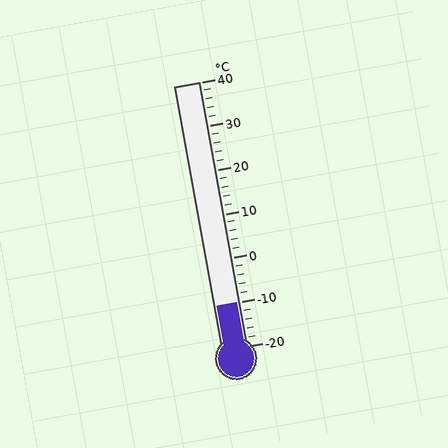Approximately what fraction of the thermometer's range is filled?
The thermometer is filled to approximately 15% of its range.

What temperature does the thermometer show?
The thermometer shows approximately -10°C.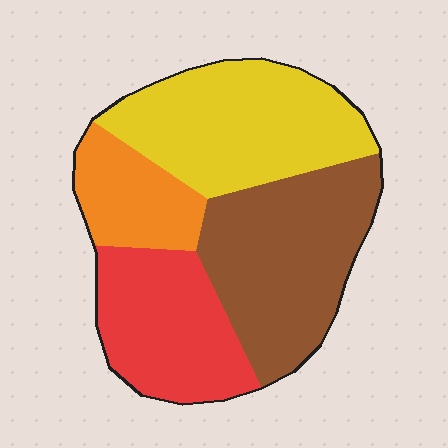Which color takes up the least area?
Orange, at roughly 15%.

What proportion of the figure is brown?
Brown covers around 30% of the figure.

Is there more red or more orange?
Red.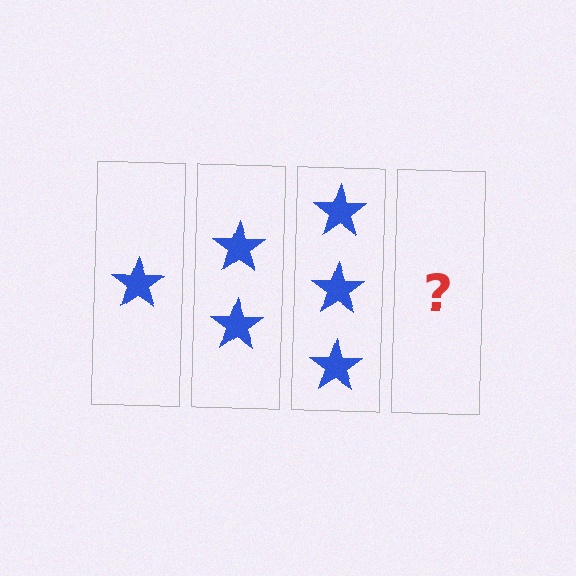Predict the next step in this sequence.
The next step is 4 stars.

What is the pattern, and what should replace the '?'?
The pattern is that each step adds one more star. The '?' should be 4 stars.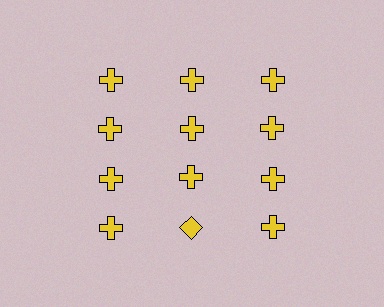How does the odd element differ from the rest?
It has a different shape: diamond instead of cross.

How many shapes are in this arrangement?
There are 12 shapes arranged in a grid pattern.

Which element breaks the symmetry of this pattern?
The yellow diamond in the fourth row, second from left column breaks the symmetry. All other shapes are yellow crosses.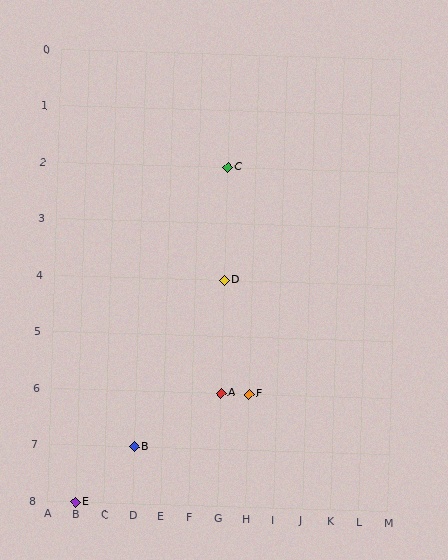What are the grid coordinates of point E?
Point E is at grid coordinates (B, 8).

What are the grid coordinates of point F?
Point F is at grid coordinates (H, 6).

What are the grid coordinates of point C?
Point C is at grid coordinates (G, 2).